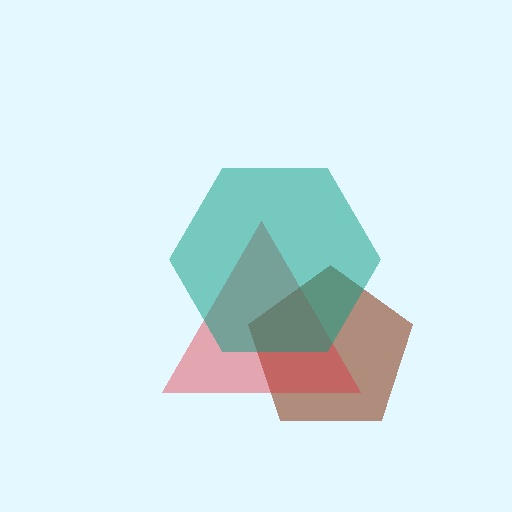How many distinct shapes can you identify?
There are 3 distinct shapes: a brown pentagon, a red triangle, a teal hexagon.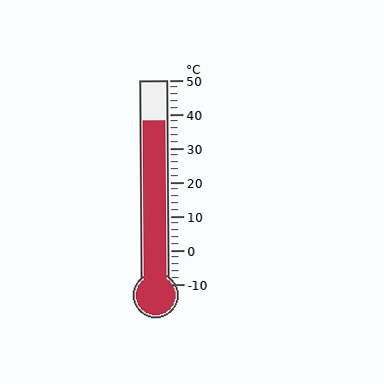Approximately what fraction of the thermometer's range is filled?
The thermometer is filled to approximately 80% of its range.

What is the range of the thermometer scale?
The thermometer scale ranges from -10°C to 50°C.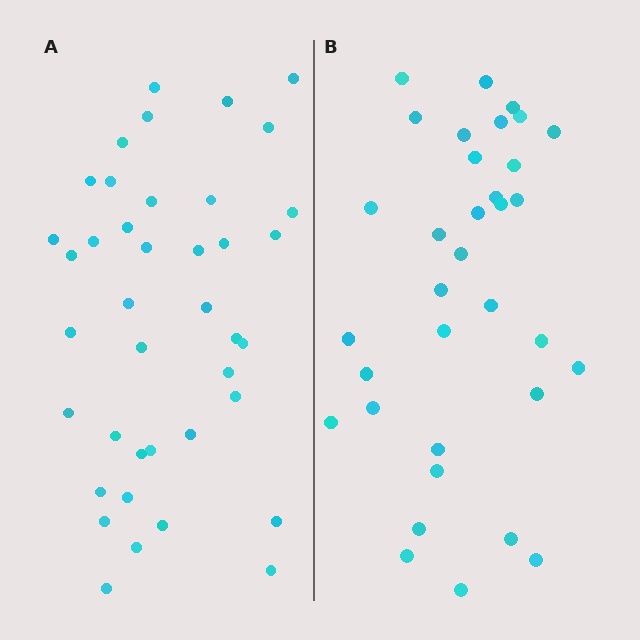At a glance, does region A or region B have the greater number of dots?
Region A (the left region) has more dots.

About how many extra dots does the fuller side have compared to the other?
Region A has about 6 more dots than region B.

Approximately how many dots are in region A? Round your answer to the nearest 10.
About 40 dots.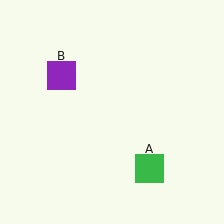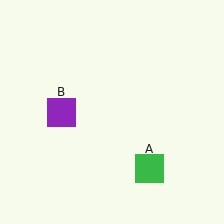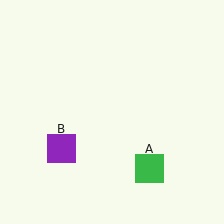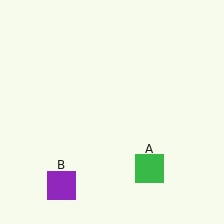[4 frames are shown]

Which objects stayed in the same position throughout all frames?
Green square (object A) remained stationary.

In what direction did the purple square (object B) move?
The purple square (object B) moved down.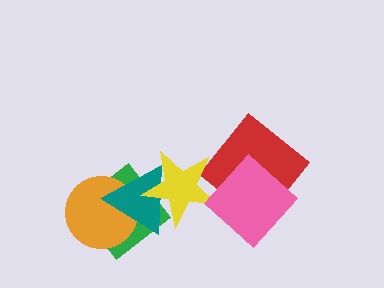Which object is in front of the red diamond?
The pink diamond is in front of the red diamond.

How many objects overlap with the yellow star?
3 objects overlap with the yellow star.